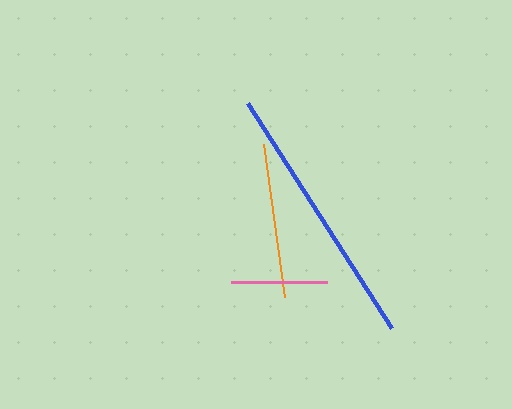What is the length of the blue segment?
The blue segment is approximately 267 pixels long.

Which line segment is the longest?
The blue line is the longest at approximately 267 pixels.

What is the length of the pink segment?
The pink segment is approximately 95 pixels long.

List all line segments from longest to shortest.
From longest to shortest: blue, orange, pink.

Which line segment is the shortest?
The pink line is the shortest at approximately 95 pixels.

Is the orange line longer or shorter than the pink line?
The orange line is longer than the pink line.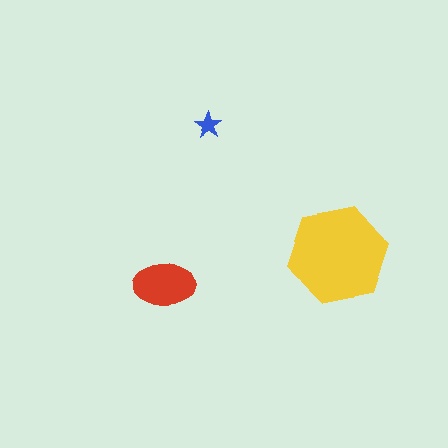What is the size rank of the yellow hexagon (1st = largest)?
1st.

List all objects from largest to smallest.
The yellow hexagon, the red ellipse, the blue star.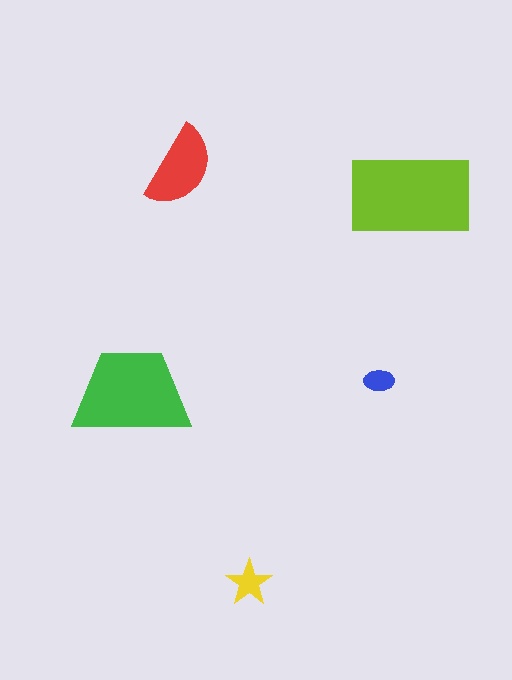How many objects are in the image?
There are 5 objects in the image.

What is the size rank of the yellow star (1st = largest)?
4th.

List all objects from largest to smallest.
The lime rectangle, the green trapezoid, the red semicircle, the yellow star, the blue ellipse.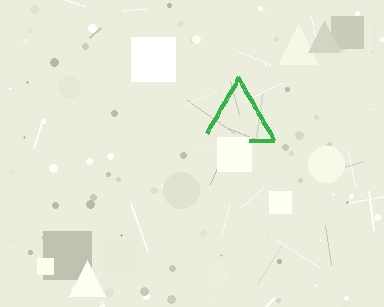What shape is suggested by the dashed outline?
The dashed outline suggests a triangle.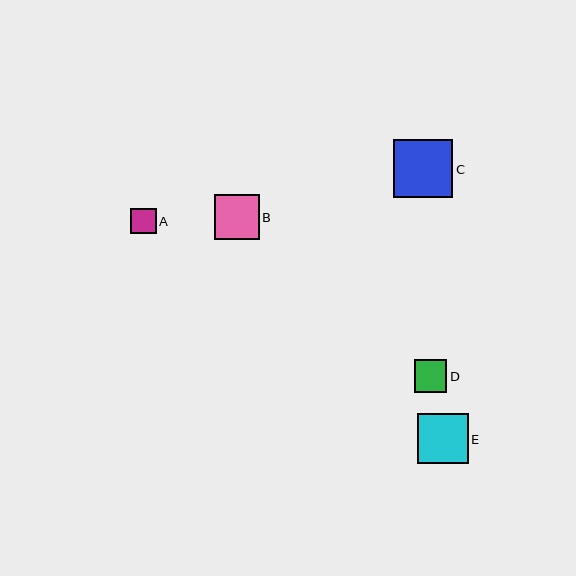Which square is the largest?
Square C is the largest with a size of approximately 59 pixels.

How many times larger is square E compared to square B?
Square E is approximately 1.1 times the size of square B.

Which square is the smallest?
Square A is the smallest with a size of approximately 25 pixels.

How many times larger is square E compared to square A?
Square E is approximately 2.0 times the size of square A.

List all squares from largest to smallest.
From largest to smallest: C, E, B, D, A.